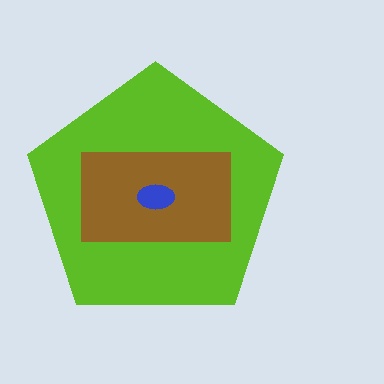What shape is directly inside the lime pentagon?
The brown rectangle.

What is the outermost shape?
The lime pentagon.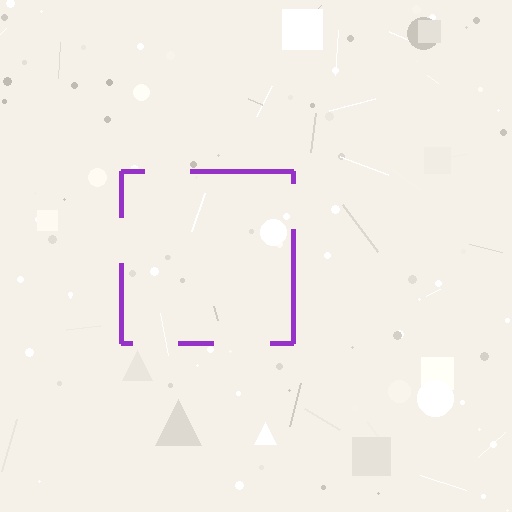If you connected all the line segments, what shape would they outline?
They would outline a square.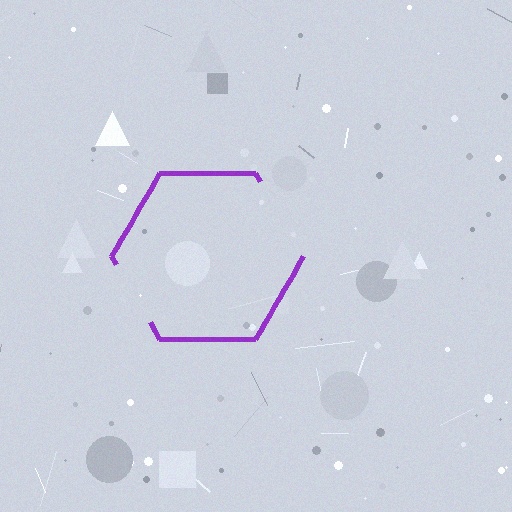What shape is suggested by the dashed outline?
The dashed outline suggests a hexagon.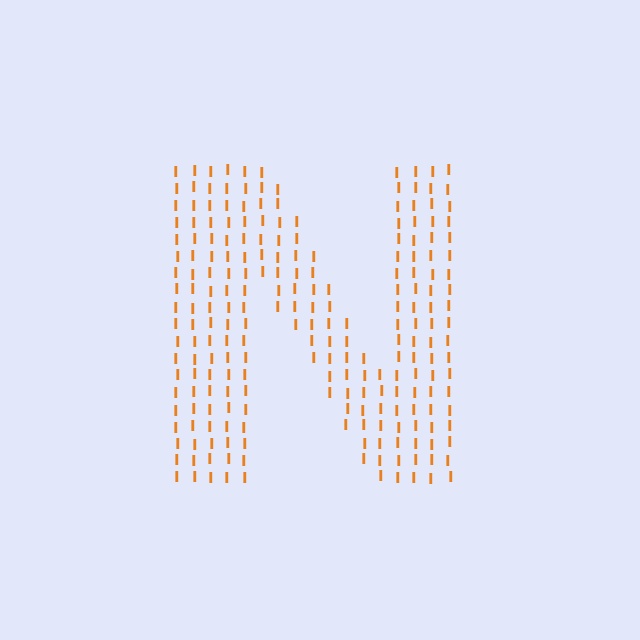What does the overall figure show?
The overall figure shows the letter N.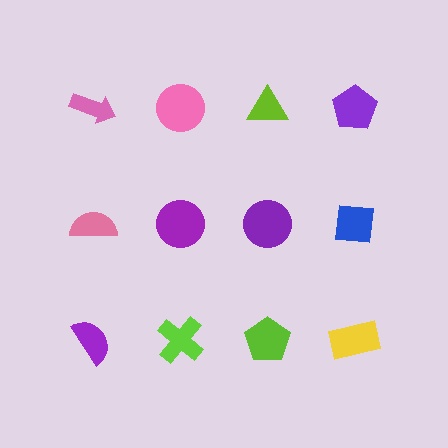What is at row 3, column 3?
A lime pentagon.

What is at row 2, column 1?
A pink semicircle.